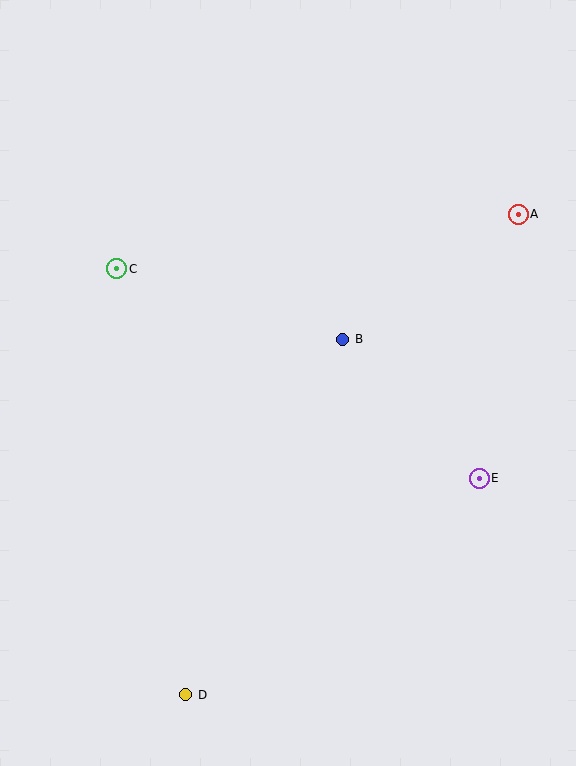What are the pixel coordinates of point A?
Point A is at (518, 214).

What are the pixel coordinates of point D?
Point D is at (186, 695).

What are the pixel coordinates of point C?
Point C is at (117, 269).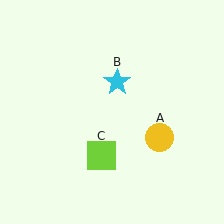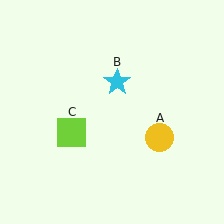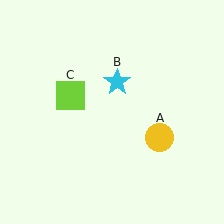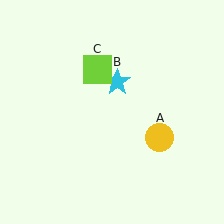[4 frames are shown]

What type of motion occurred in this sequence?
The lime square (object C) rotated clockwise around the center of the scene.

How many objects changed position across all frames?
1 object changed position: lime square (object C).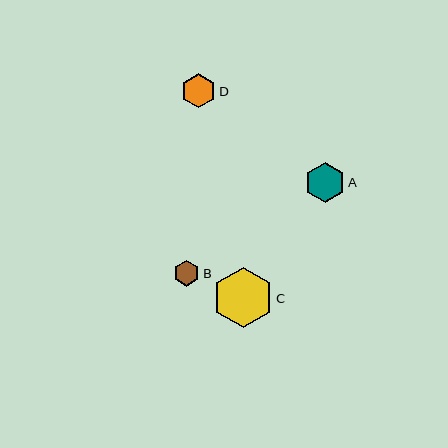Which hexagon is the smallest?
Hexagon B is the smallest with a size of approximately 26 pixels.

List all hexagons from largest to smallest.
From largest to smallest: C, A, D, B.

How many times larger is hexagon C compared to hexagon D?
Hexagon C is approximately 1.8 times the size of hexagon D.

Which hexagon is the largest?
Hexagon C is the largest with a size of approximately 60 pixels.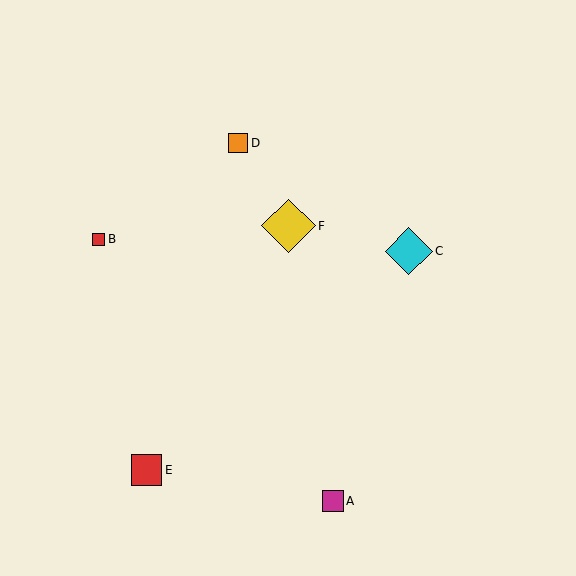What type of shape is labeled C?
Shape C is a cyan diamond.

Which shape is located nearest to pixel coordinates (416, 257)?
The cyan diamond (labeled C) at (409, 251) is nearest to that location.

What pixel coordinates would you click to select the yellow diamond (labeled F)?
Click at (289, 226) to select the yellow diamond F.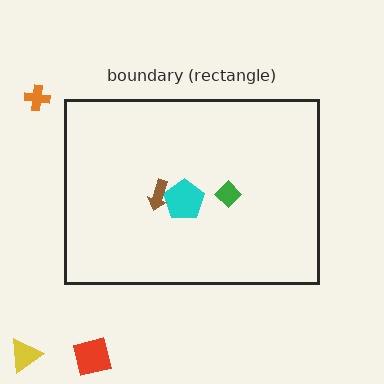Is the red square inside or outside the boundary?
Outside.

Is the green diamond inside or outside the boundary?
Inside.